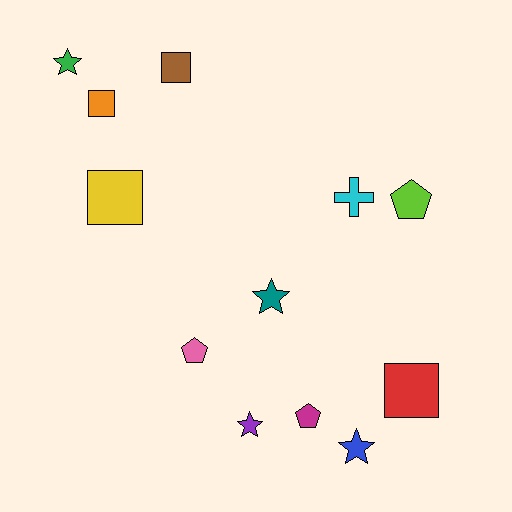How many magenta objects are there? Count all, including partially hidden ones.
There is 1 magenta object.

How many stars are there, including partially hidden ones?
There are 4 stars.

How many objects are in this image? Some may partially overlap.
There are 12 objects.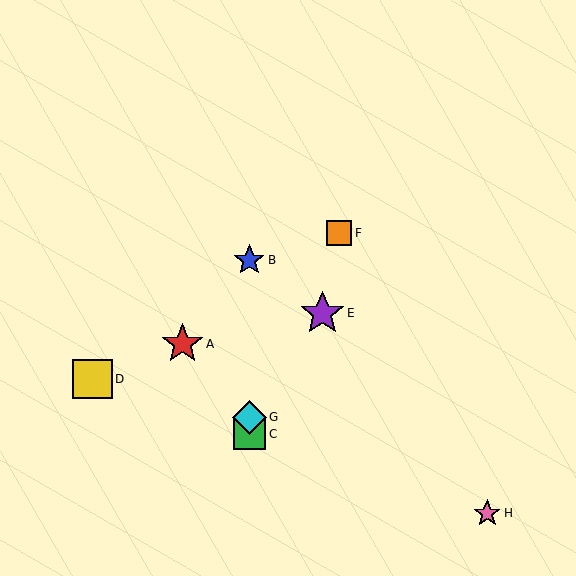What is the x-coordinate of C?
Object C is at x≈249.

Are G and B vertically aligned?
Yes, both are at x≈249.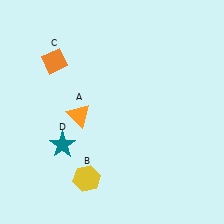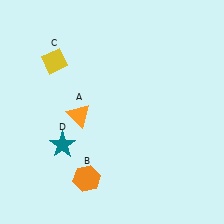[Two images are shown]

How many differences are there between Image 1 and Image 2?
There are 2 differences between the two images.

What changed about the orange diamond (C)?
In Image 1, C is orange. In Image 2, it changed to yellow.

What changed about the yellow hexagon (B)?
In Image 1, B is yellow. In Image 2, it changed to orange.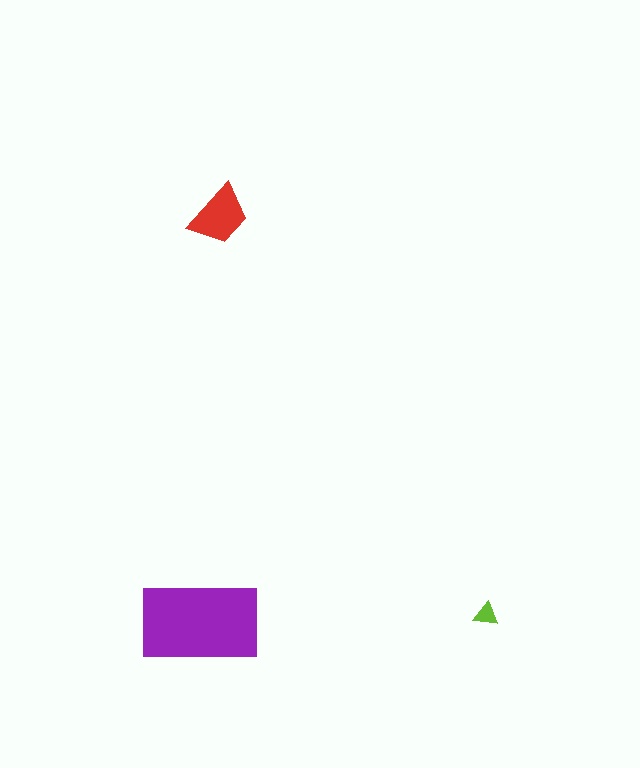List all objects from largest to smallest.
The purple rectangle, the red trapezoid, the lime triangle.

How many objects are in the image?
There are 3 objects in the image.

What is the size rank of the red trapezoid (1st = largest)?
2nd.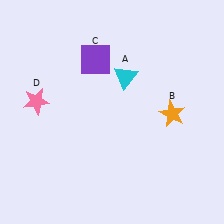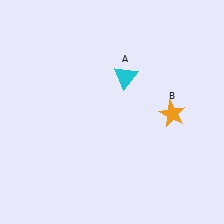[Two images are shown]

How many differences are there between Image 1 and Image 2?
There are 2 differences between the two images.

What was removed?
The purple square (C), the pink star (D) were removed in Image 2.